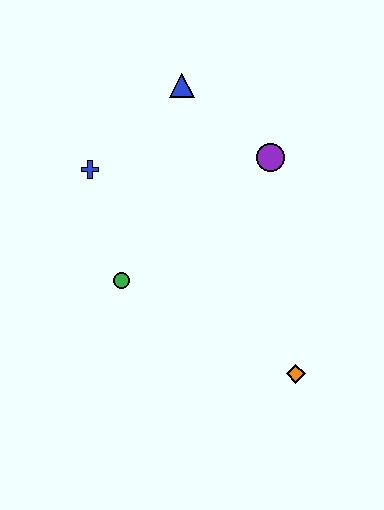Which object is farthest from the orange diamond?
The blue triangle is farthest from the orange diamond.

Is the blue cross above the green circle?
Yes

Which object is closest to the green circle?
The blue cross is closest to the green circle.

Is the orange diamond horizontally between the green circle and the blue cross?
No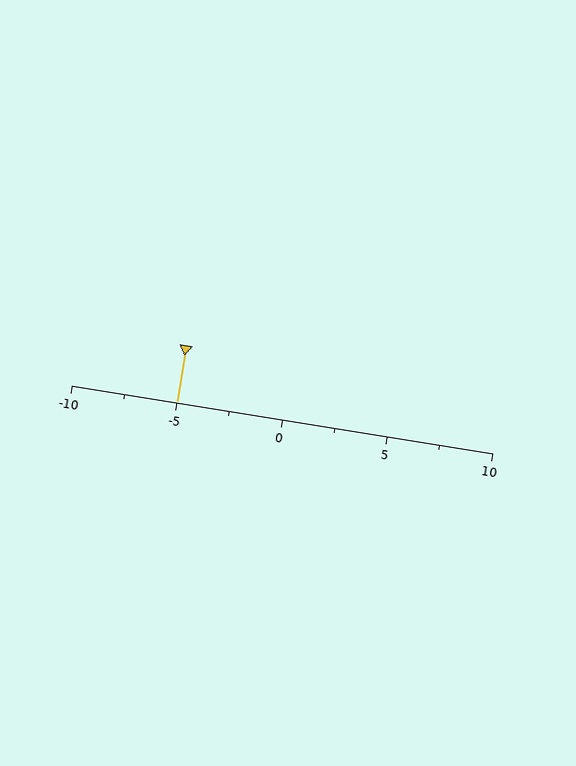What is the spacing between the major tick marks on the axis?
The major ticks are spaced 5 apart.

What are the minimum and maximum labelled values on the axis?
The axis runs from -10 to 10.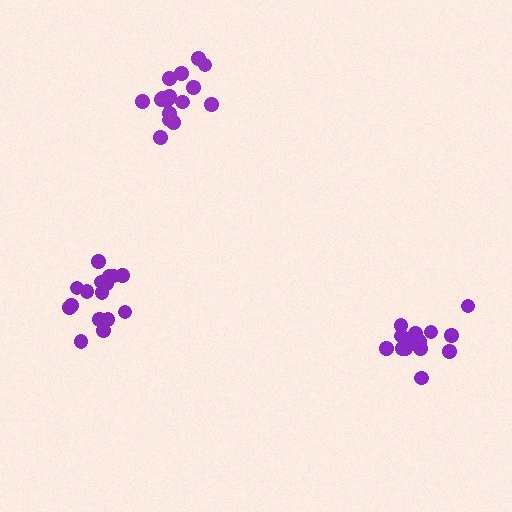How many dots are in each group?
Group 1: 17 dots, Group 2: 15 dots, Group 3: 16 dots (48 total).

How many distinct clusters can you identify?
There are 3 distinct clusters.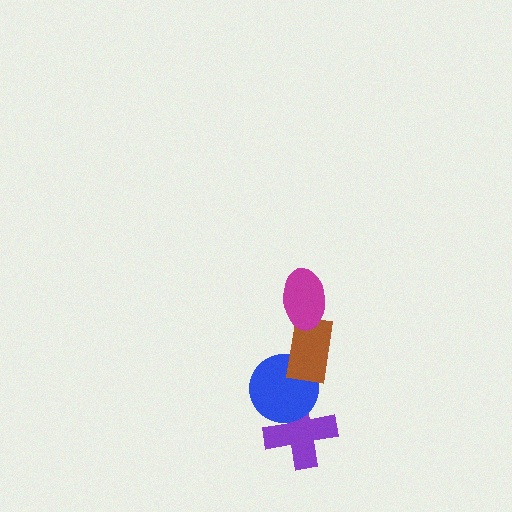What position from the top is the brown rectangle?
The brown rectangle is 2nd from the top.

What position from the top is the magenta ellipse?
The magenta ellipse is 1st from the top.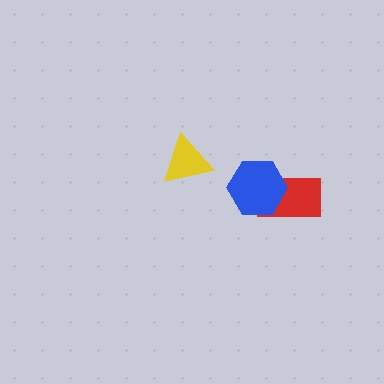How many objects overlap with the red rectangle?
1 object overlaps with the red rectangle.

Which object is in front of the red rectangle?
The blue hexagon is in front of the red rectangle.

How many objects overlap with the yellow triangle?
0 objects overlap with the yellow triangle.